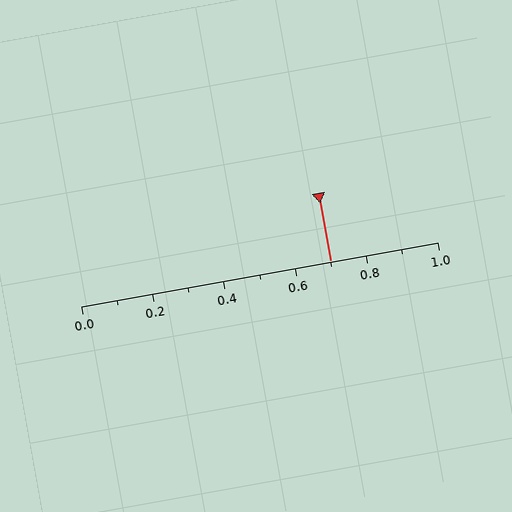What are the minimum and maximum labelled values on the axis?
The axis runs from 0.0 to 1.0.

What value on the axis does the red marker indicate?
The marker indicates approximately 0.7.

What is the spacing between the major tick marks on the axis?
The major ticks are spaced 0.2 apart.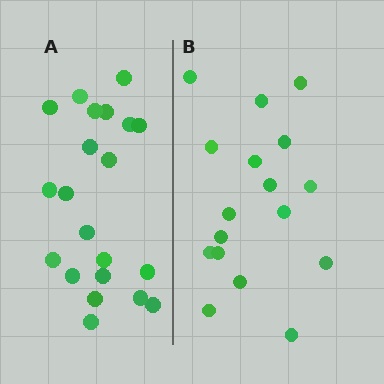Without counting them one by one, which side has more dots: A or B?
Region A (the left region) has more dots.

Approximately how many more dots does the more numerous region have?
Region A has about 4 more dots than region B.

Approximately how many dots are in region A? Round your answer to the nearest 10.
About 20 dots. (The exact count is 21, which rounds to 20.)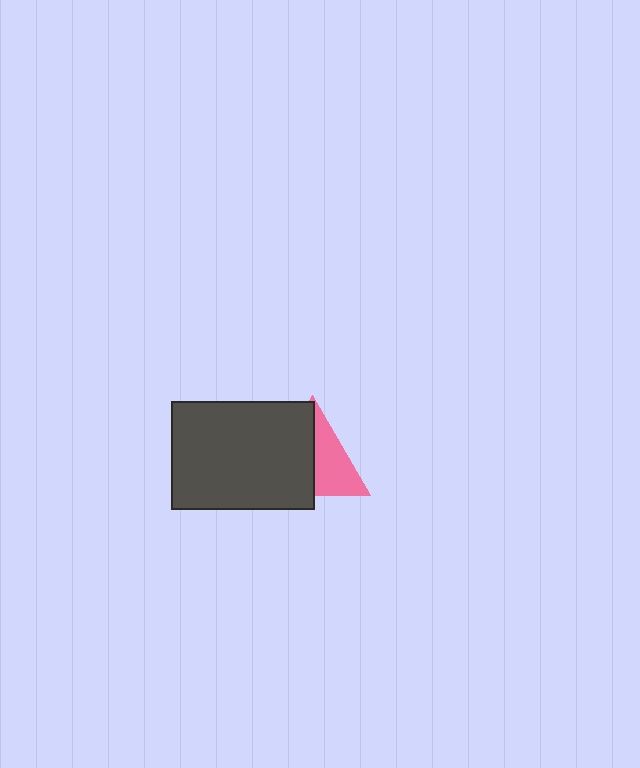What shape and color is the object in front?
The object in front is a dark gray rectangle.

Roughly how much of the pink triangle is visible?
About half of it is visible (roughly 46%).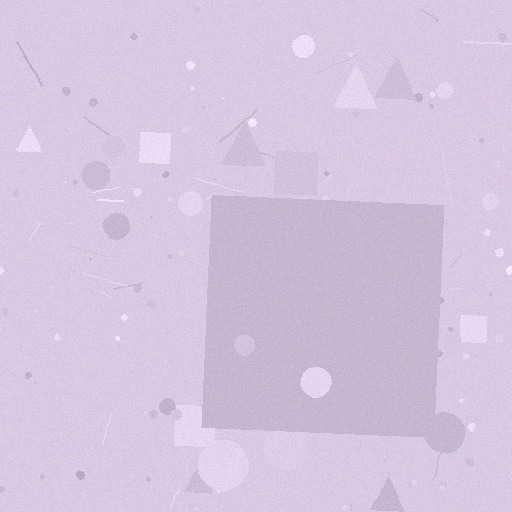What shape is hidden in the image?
A square is hidden in the image.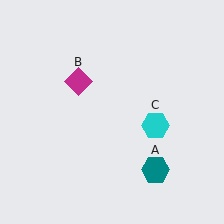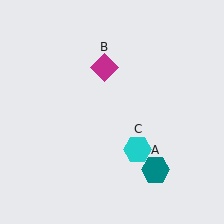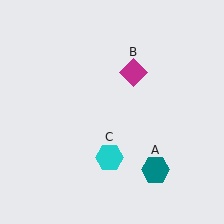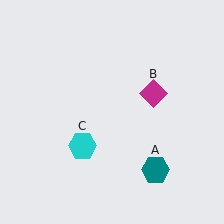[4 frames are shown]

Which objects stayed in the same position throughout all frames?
Teal hexagon (object A) remained stationary.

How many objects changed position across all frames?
2 objects changed position: magenta diamond (object B), cyan hexagon (object C).